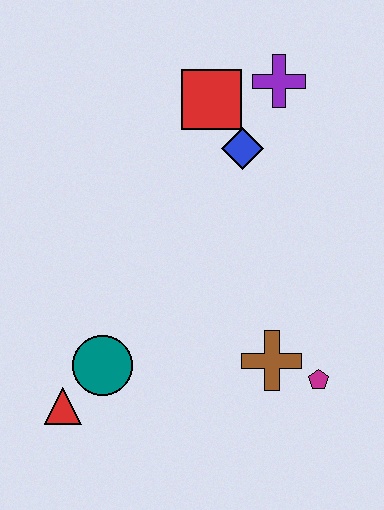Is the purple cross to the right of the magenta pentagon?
No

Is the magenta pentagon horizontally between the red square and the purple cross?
No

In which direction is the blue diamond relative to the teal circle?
The blue diamond is above the teal circle.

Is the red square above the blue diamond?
Yes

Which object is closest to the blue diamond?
The red square is closest to the blue diamond.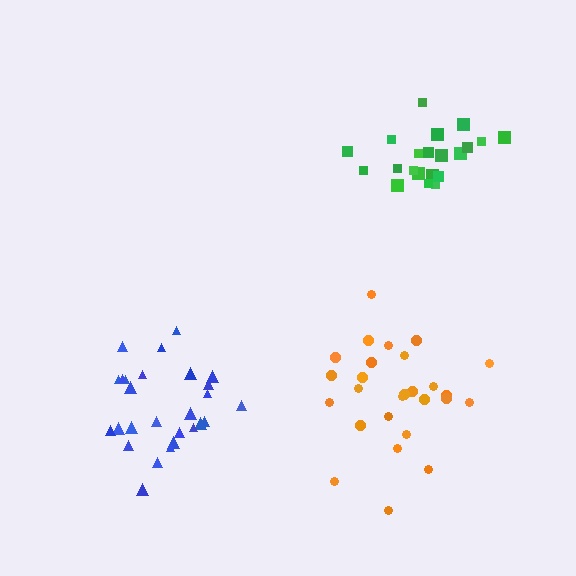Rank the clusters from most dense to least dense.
green, blue, orange.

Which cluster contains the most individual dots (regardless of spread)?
Orange (27).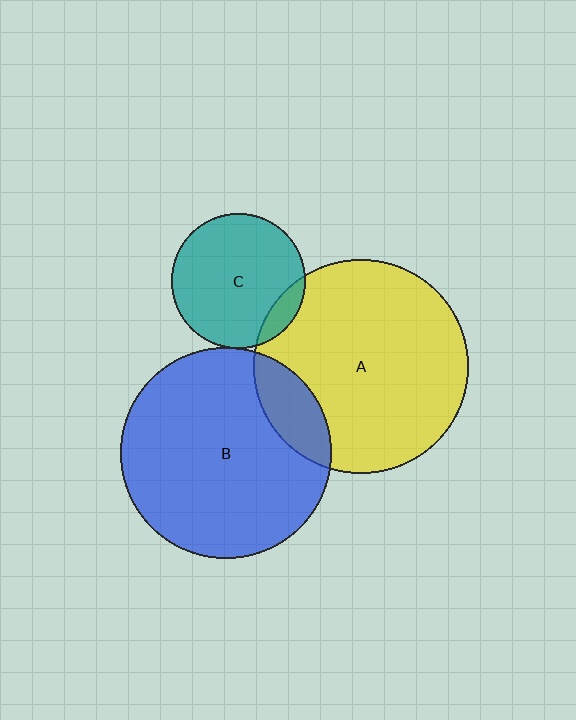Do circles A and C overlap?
Yes.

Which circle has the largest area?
Circle A (yellow).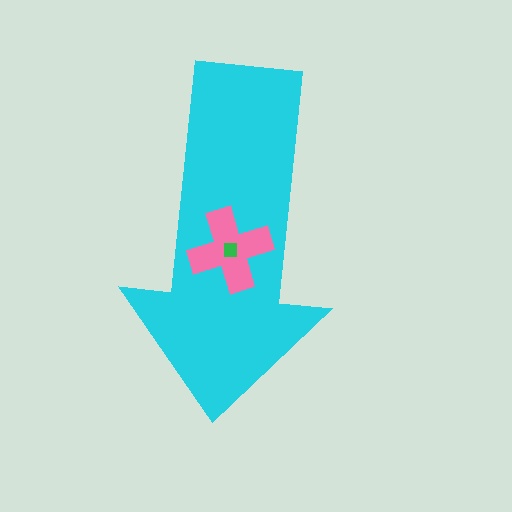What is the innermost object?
The green square.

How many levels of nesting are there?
3.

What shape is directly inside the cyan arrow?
The pink cross.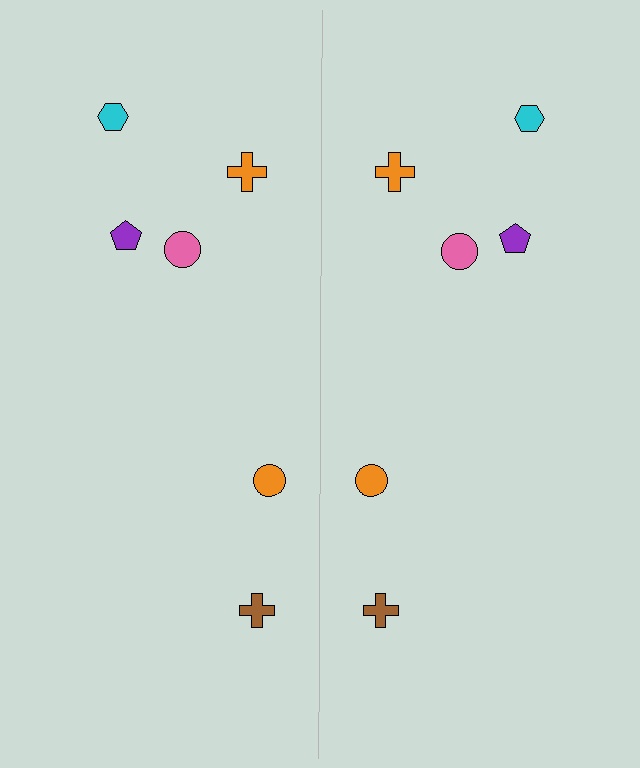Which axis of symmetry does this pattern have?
The pattern has a vertical axis of symmetry running through the center of the image.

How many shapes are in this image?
There are 12 shapes in this image.